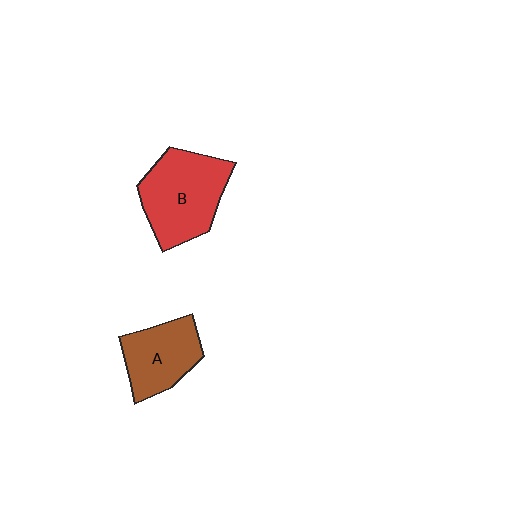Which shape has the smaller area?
Shape A (brown).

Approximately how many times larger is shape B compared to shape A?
Approximately 1.4 times.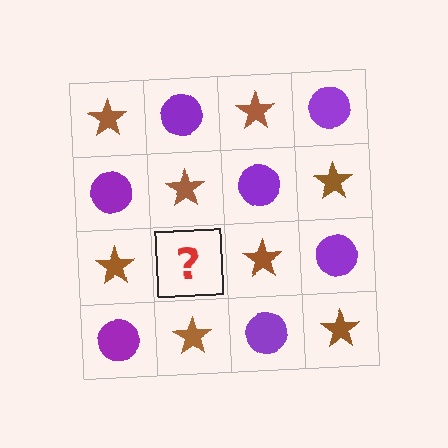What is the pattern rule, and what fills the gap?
The rule is that it alternates brown star and purple circle in a checkerboard pattern. The gap should be filled with a purple circle.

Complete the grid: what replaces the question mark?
The question mark should be replaced with a purple circle.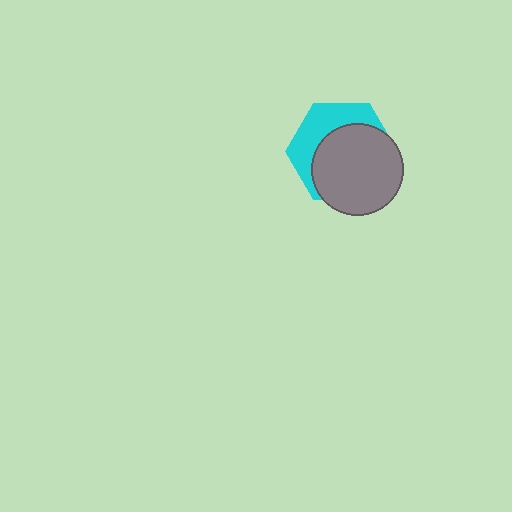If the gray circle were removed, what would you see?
You would see the complete cyan hexagon.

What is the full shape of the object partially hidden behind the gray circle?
The partially hidden object is a cyan hexagon.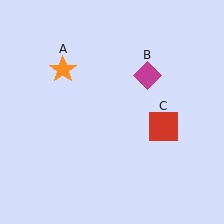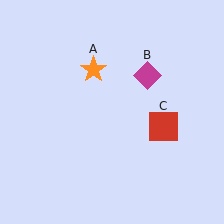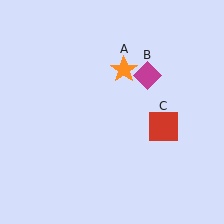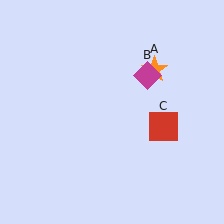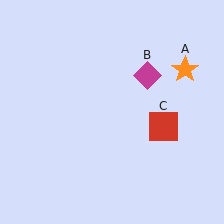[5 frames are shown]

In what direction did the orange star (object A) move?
The orange star (object A) moved right.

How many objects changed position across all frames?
1 object changed position: orange star (object A).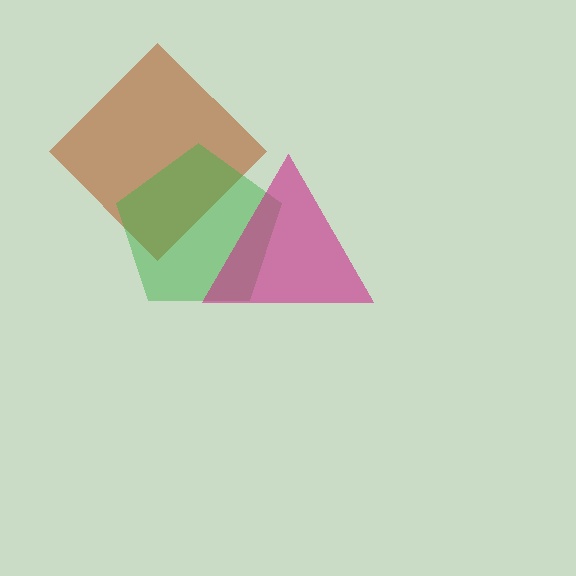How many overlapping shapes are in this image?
There are 3 overlapping shapes in the image.